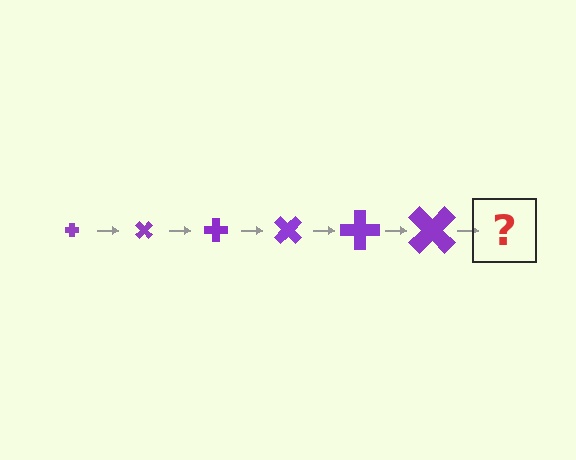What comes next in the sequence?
The next element should be a cross, larger than the previous one and rotated 270 degrees from the start.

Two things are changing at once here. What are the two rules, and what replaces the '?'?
The two rules are that the cross grows larger each step and it rotates 45 degrees each step. The '?' should be a cross, larger than the previous one and rotated 270 degrees from the start.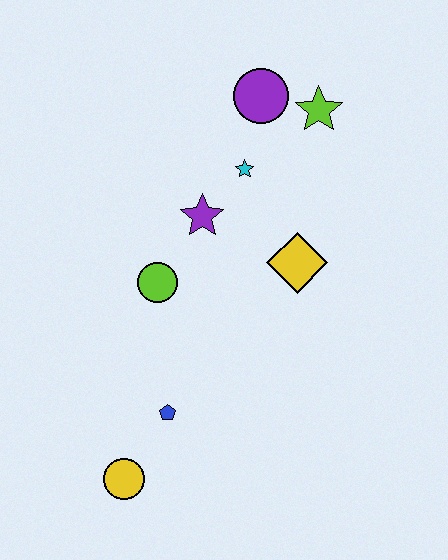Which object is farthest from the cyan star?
The yellow circle is farthest from the cyan star.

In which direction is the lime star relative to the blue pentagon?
The lime star is above the blue pentagon.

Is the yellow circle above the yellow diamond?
No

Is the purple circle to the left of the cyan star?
No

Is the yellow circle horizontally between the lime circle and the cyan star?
No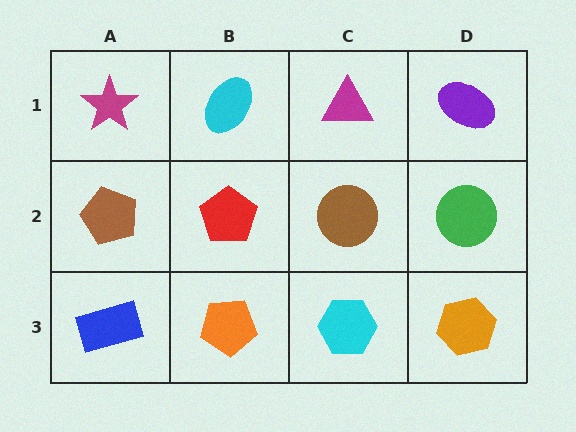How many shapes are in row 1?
4 shapes.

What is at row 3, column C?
A cyan hexagon.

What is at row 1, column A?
A magenta star.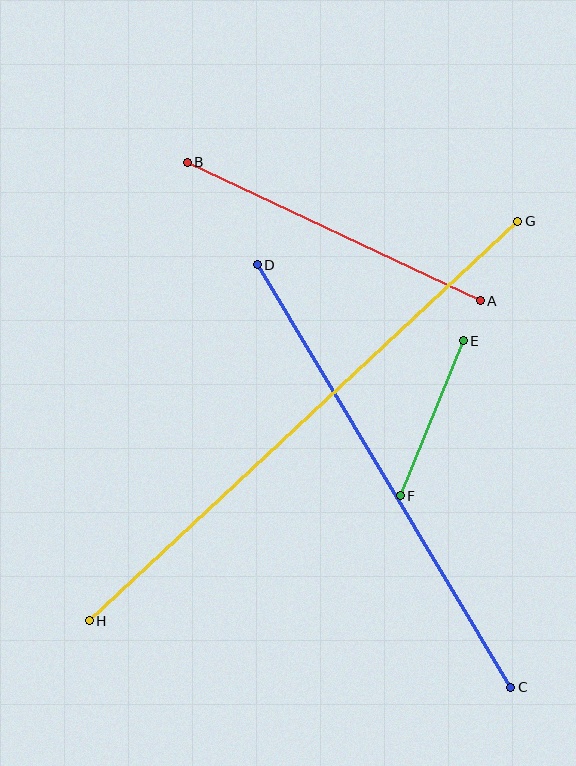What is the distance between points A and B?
The distance is approximately 324 pixels.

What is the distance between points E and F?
The distance is approximately 168 pixels.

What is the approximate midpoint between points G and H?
The midpoint is at approximately (303, 421) pixels.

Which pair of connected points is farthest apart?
Points G and H are farthest apart.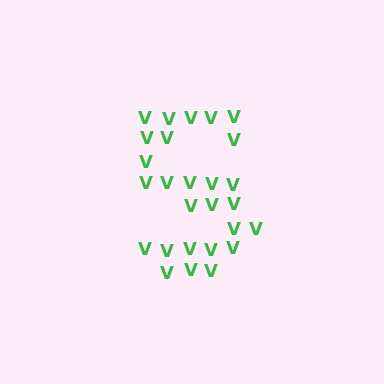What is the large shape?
The large shape is the letter S.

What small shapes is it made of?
It is made of small letter V's.